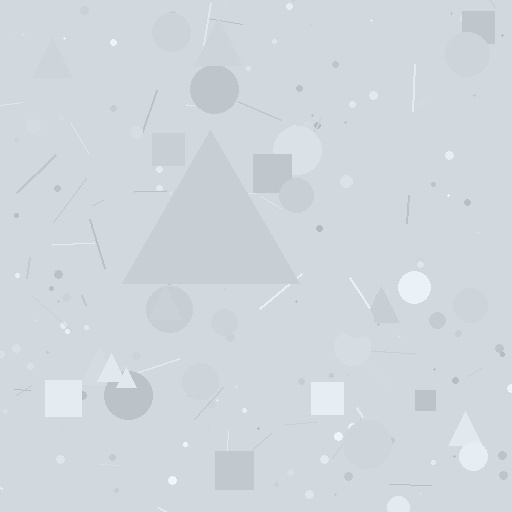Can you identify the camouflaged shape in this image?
The camouflaged shape is a triangle.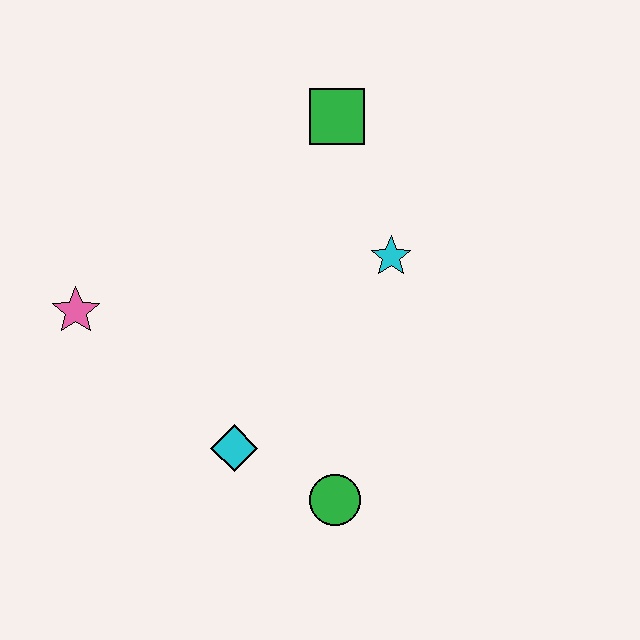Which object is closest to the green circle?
The cyan diamond is closest to the green circle.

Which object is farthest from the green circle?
The green square is farthest from the green circle.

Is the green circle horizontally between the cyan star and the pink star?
Yes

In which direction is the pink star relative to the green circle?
The pink star is to the left of the green circle.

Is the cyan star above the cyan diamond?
Yes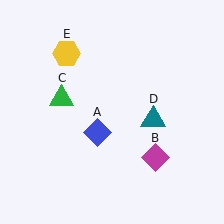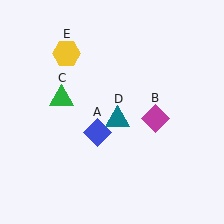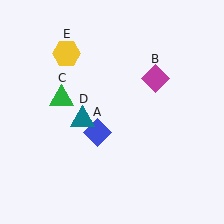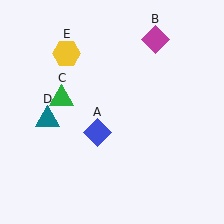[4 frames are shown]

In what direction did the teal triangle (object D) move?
The teal triangle (object D) moved left.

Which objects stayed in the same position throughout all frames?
Blue diamond (object A) and green triangle (object C) and yellow hexagon (object E) remained stationary.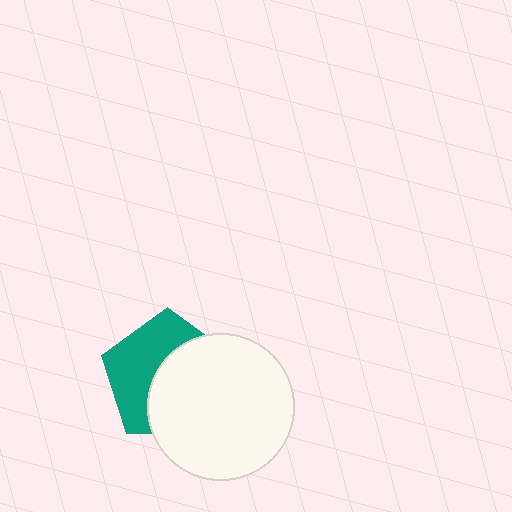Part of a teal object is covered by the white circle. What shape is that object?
It is a pentagon.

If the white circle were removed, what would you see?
You would see the complete teal pentagon.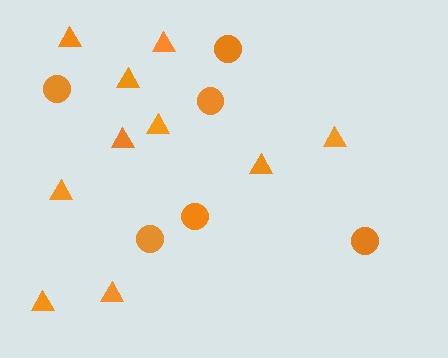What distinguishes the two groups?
There are 2 groups: one group of circles (6) and one group of triangles (10).